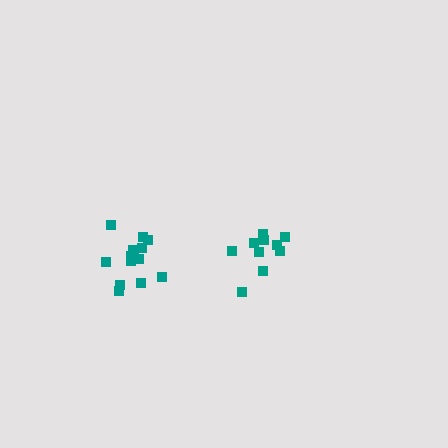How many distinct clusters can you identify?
There are 2 distinct clusters.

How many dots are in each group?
Group 1: 10 dots, Group 2: 14 dots (24 total).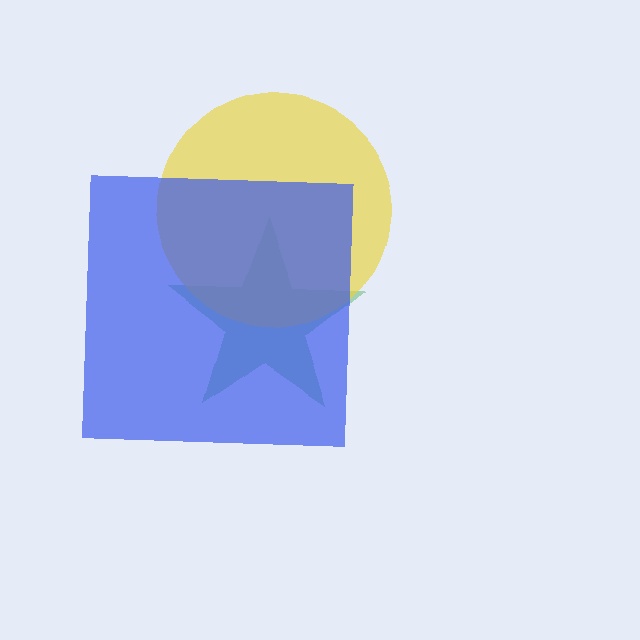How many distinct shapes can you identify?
There are 3 distinct shapes: a green star, a yellow circle, a blue square.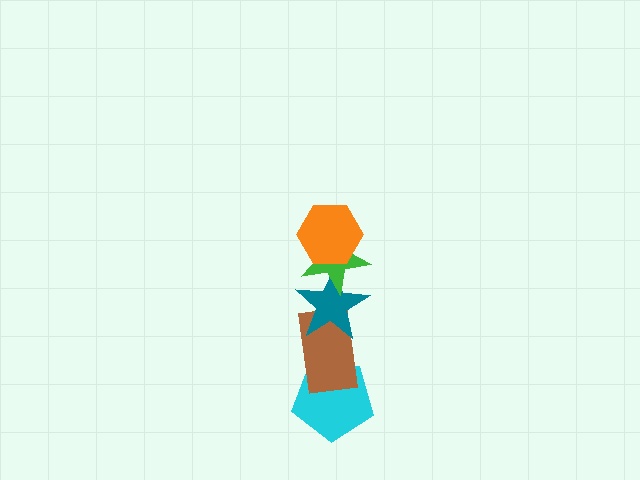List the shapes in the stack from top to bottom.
From top to bottom: the orange hexagon, the green star, the teal star, the brown rectangle, the cyan pentagon.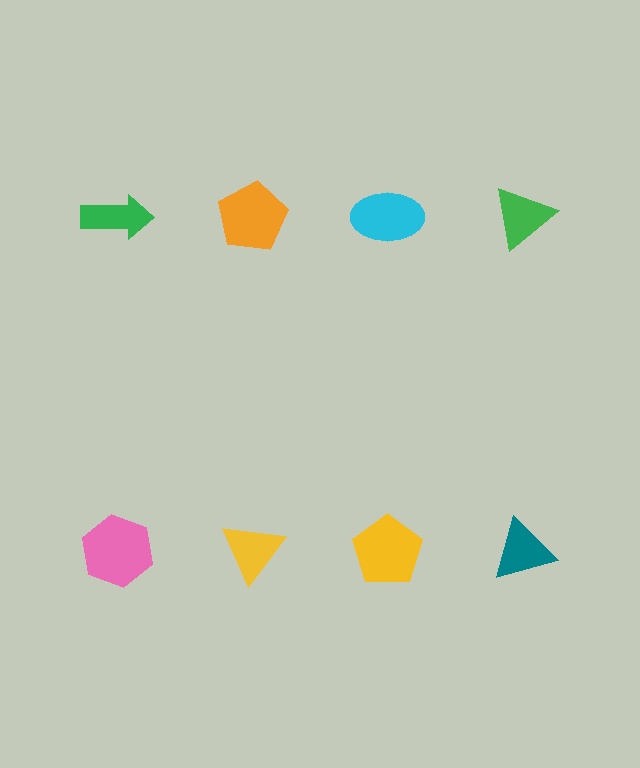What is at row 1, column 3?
A cyan ellipse.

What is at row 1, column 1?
A green arrow.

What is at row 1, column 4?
A green triangle.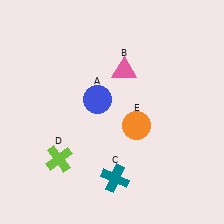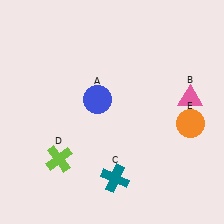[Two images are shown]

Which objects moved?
The objects that moved are: the pink triangle (B), the orange circle (E).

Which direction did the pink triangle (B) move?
The pink triangle (B) moved right.